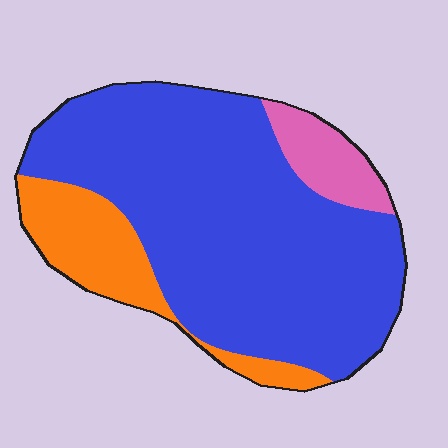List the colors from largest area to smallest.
From largest to smallest: blue, orange, pink.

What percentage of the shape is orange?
Orange takes up about one sixth (1/6) of the shape.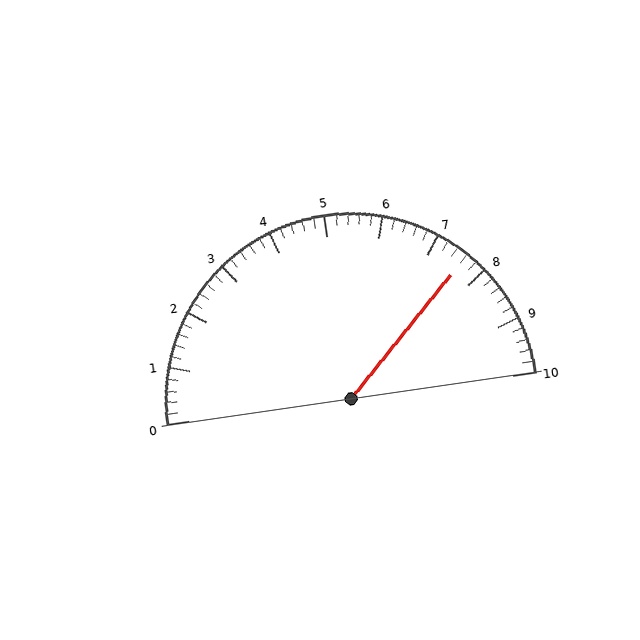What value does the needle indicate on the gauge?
The needle indicates approximately 7.6.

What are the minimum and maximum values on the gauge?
The gauge ranges from 0 to 10.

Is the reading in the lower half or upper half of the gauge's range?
The reading is in the upper half of the range (0 to 10).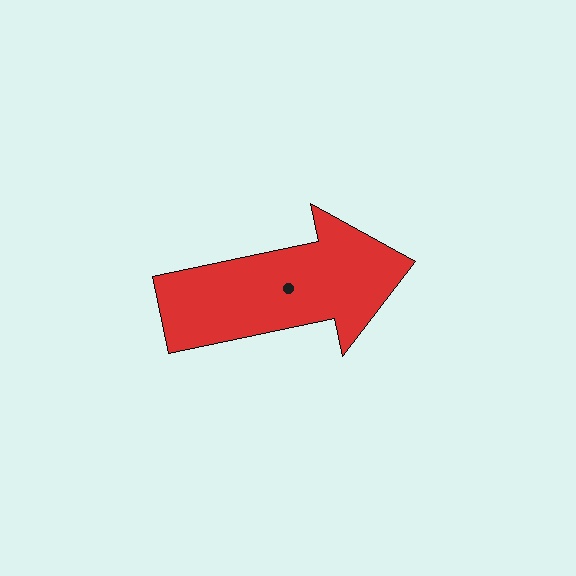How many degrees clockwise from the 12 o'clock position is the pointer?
Approximately 78 degrees.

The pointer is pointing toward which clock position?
Roughly 3 o'clock.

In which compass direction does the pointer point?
East.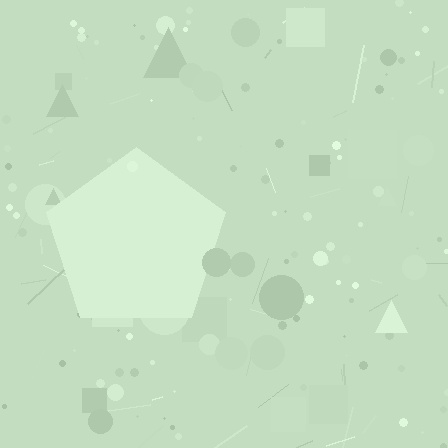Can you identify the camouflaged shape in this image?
The camouflaged shape is a pentagon.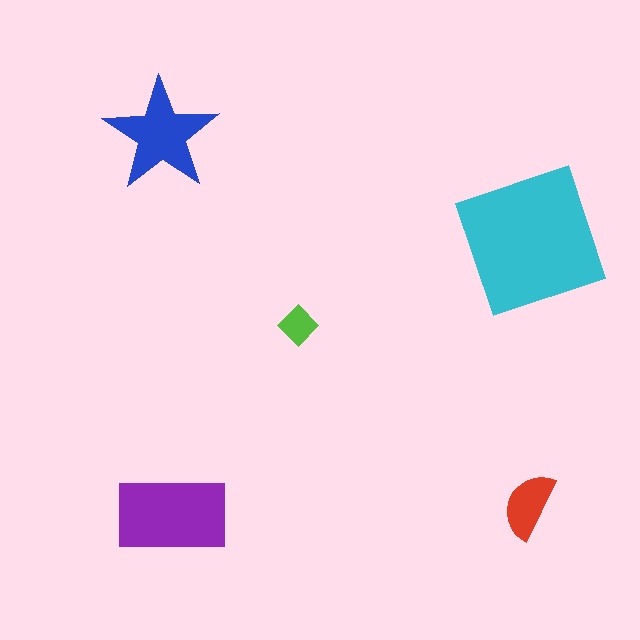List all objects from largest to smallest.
The cyan square, the purple rectangle, the blue star, the red semicircle, the lime diamond.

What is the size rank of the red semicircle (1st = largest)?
4th.